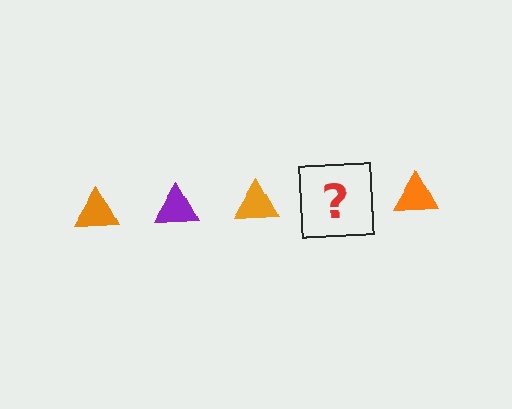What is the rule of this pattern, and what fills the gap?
The rule is that the pattern cycles through orange, purple triangles. The gap should be filled with a purple triangle.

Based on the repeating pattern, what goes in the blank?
The blank should be a purple triangle.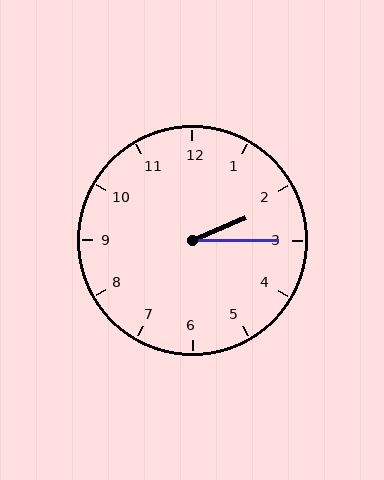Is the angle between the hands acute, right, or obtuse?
It is acute.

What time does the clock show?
2:15.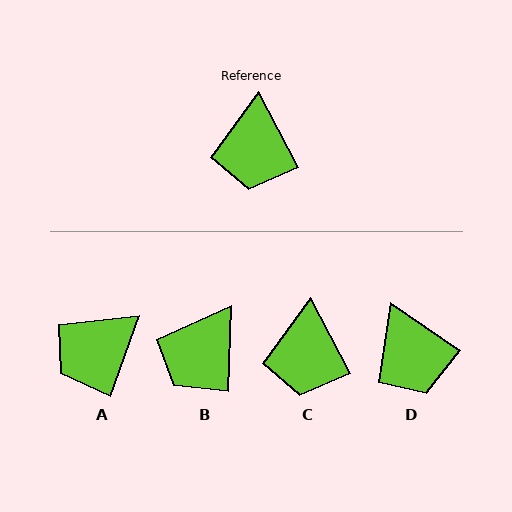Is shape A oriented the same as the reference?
No, it is off by about 48 degrees.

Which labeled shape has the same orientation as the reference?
C.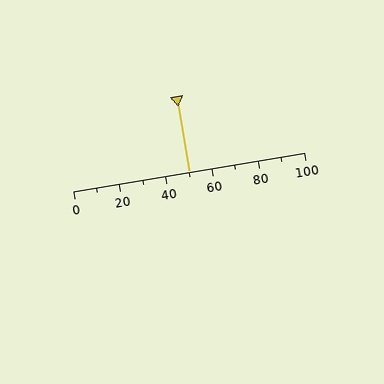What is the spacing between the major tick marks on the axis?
The major ticks are spaced 20 apart.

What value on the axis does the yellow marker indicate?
The marker indicates approximately 50.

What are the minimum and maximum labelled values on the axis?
The axis runs from 0 to 100.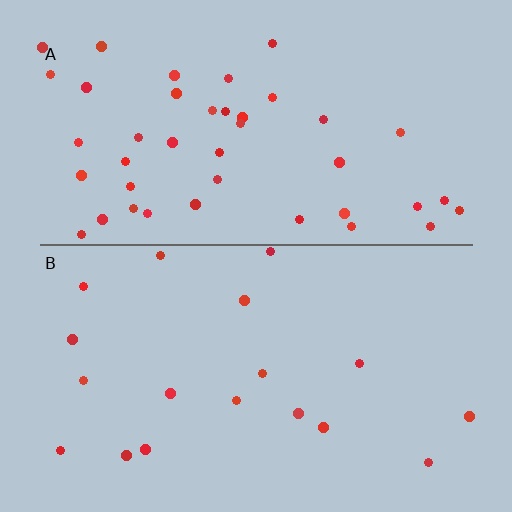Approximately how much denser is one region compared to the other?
Approximately 2.4× — region A over region B.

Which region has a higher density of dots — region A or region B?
A (the top).